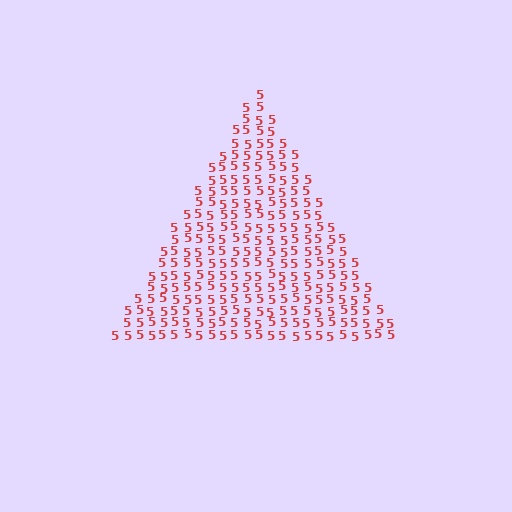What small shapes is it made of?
It is made of small digit 5's.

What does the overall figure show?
The overall figure shows a triangle.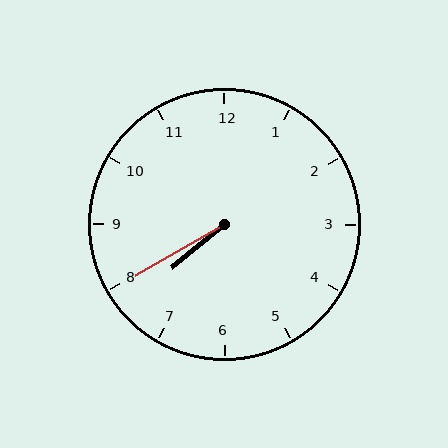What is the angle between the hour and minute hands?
Approximately 10 degrees.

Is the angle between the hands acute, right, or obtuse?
It is acute.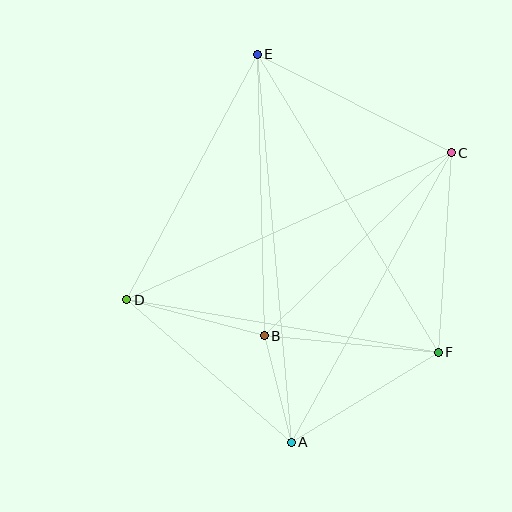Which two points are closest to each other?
Points A and B are closest to each other.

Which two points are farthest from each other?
Points A and E are farthest from each other.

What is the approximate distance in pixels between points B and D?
The distance between B and D is approximately 142 pixels.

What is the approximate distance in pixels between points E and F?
The distance between E and F is approximately 349 pixels.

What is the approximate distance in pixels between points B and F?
The distance between B and F is approximately 175 pixels.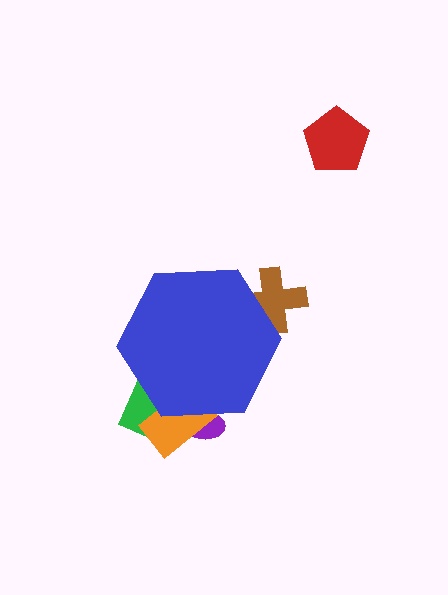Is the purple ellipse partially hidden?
Yes, the purple ellipse is partially hidden behind the blue hexagon.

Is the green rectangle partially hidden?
Yes, the green rectangle is partially hidden behind the blue hexagon.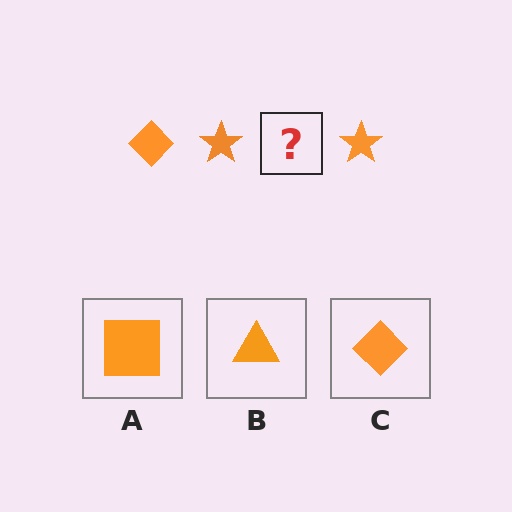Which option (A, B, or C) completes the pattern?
C.